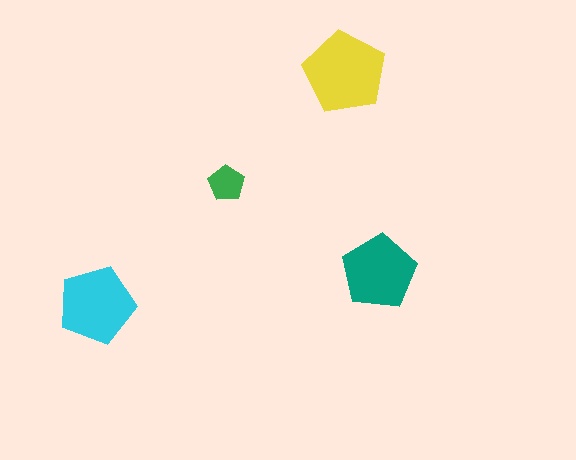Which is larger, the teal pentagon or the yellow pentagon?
The yellow one.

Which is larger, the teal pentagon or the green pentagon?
The teal one.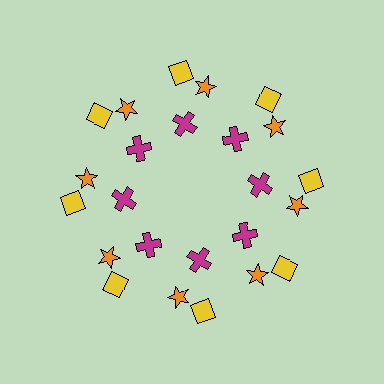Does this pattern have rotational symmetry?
Yes, this pattern has 8-fold rotational symmetry. It looks the same after rotating 45 degrees around the center.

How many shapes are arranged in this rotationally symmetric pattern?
There are 24 shapes, arranged in 8 groups of 3.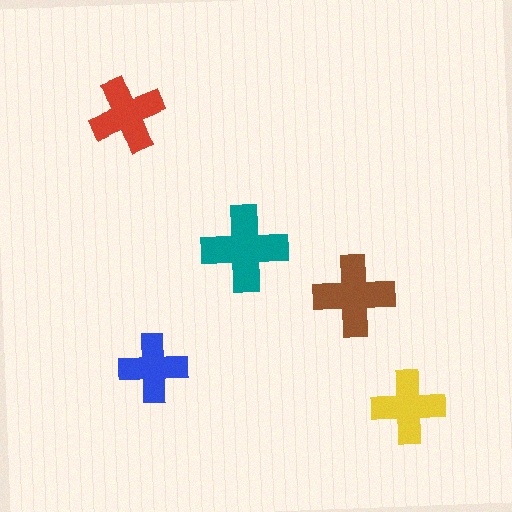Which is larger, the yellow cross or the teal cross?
The teal one.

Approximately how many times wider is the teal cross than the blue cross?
About 1.5 times wider.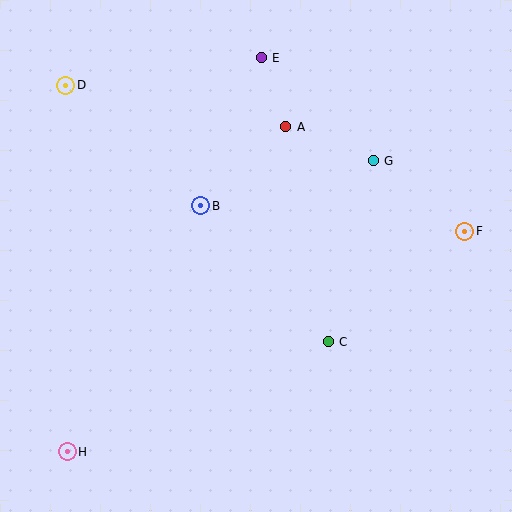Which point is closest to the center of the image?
Point B at (201, 206) is closest to the center.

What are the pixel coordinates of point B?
Point B is at (201, 206).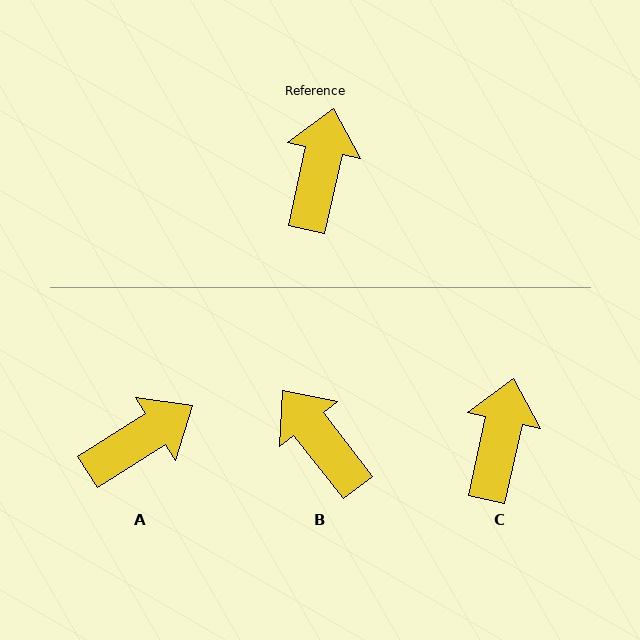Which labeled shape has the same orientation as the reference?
C.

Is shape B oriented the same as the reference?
No, it is off by about 50 degrees.